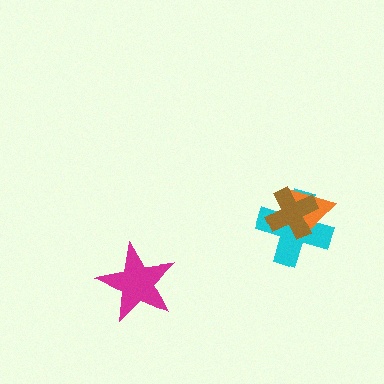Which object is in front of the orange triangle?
The brown cross is in front of the orange triangle.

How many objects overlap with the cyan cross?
2 objects overlap with the cyan cross.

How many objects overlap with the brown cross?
2 objects overlap with the brown cross.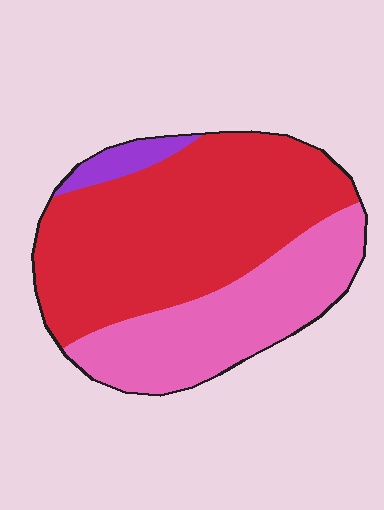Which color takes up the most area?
Red, at roughly 60%.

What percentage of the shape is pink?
Pink takes up between a third and a half of the shape.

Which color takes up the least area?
Purple, at roughly 5%.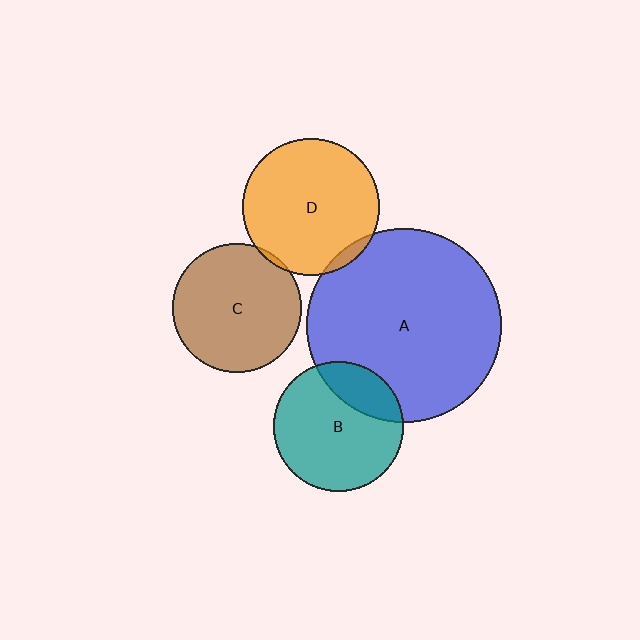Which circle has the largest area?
Circle A (blue).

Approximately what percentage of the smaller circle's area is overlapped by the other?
Approximately 5%.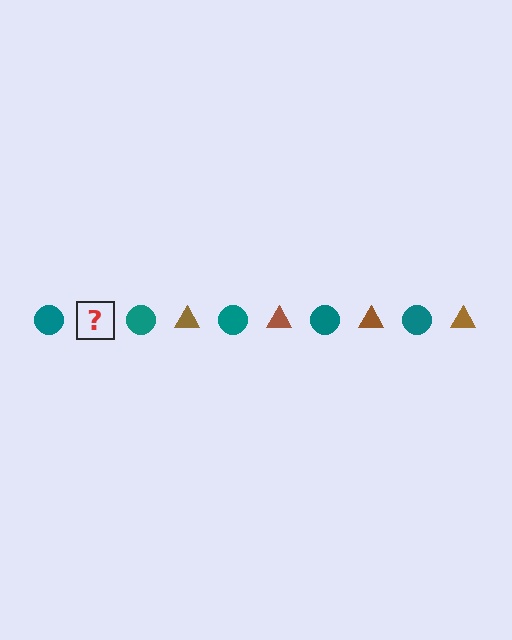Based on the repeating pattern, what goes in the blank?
The blank should be a brown triangle.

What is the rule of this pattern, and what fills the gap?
The rule is that the pattern alternates between teal circle and brown triangle. The gap should be filled with a brown triangle.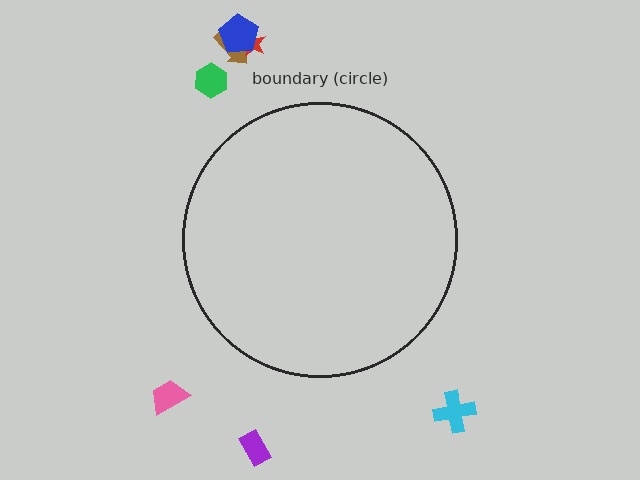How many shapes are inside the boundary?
0 inside, 7 outside.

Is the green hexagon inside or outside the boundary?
Outside.